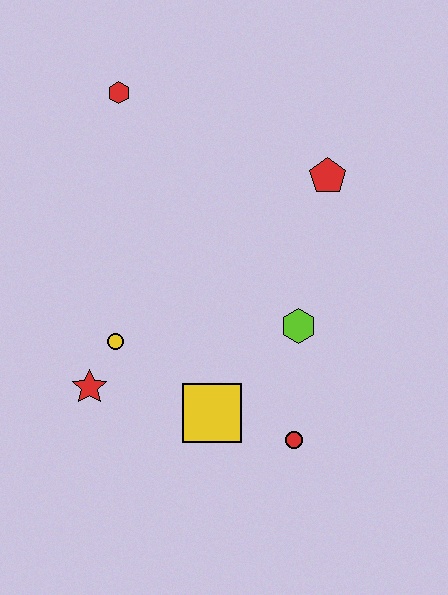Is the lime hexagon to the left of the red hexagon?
No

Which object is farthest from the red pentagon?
The red star is farthest from the red pentagon.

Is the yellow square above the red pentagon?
No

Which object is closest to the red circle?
The yellow square is closest to the red circle.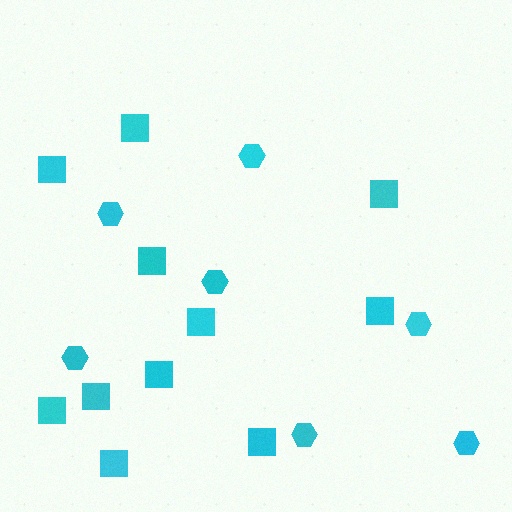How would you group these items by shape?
There are 2 groups: one group of hexagons (7) and one group of squares (11).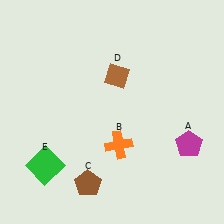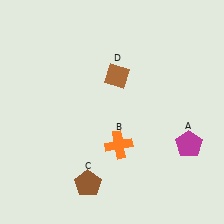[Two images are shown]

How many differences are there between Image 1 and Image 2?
There is 1 difference between the two images.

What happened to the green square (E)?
The green square (E) was removed in Image 2. It was in the bottom-left area of Image 1.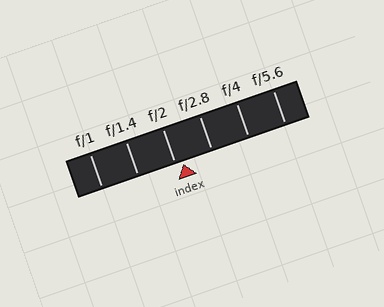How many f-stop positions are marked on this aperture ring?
There are 6 f-stop positions marked.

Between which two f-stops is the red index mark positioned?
The index mark is between f/2 and f/2.8.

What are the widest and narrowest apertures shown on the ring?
The widest aperture shown is f/1 and the narrowest is f/5.6.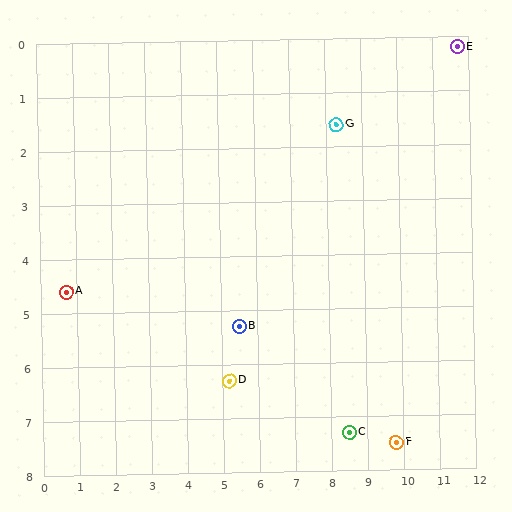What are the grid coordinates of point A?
Point A is at approximately (0.7, 4.6).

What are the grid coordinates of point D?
Point D is at approximately (5.2, 6.3).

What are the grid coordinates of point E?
Point E is at approximately (11.7, 0.2).